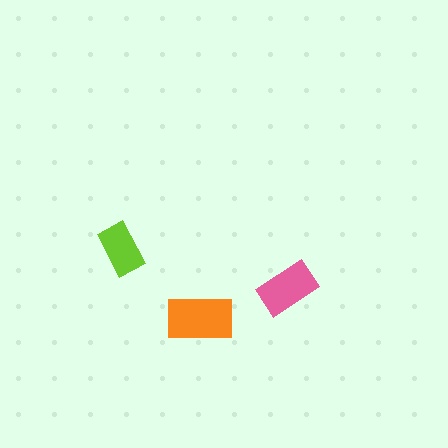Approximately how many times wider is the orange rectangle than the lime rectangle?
About 1.5 times wider.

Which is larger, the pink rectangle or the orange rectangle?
The orange one.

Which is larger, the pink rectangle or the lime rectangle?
The pink one.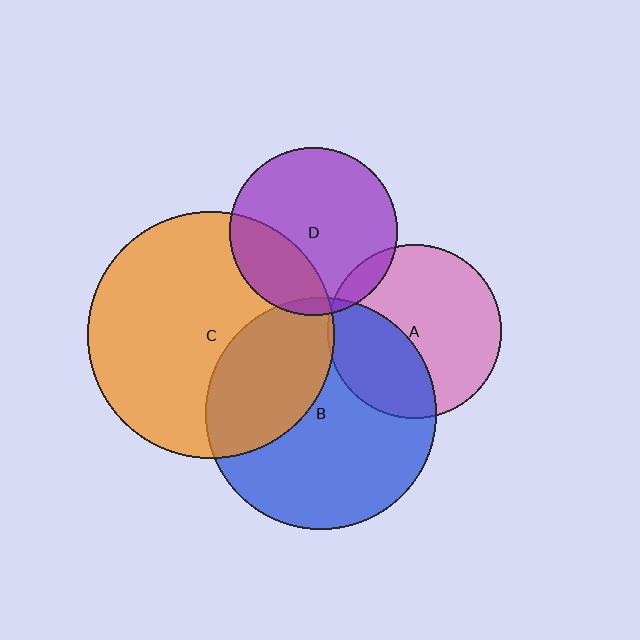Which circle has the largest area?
Circle C (orange).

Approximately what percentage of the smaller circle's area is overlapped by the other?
Approximately 5%.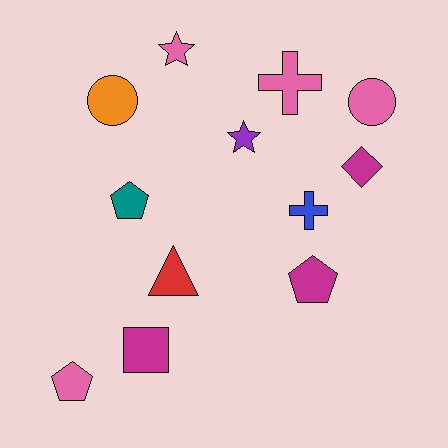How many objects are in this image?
There are 12 objects.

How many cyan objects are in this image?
There are no cyan objects.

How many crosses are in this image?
There are 2 crosses.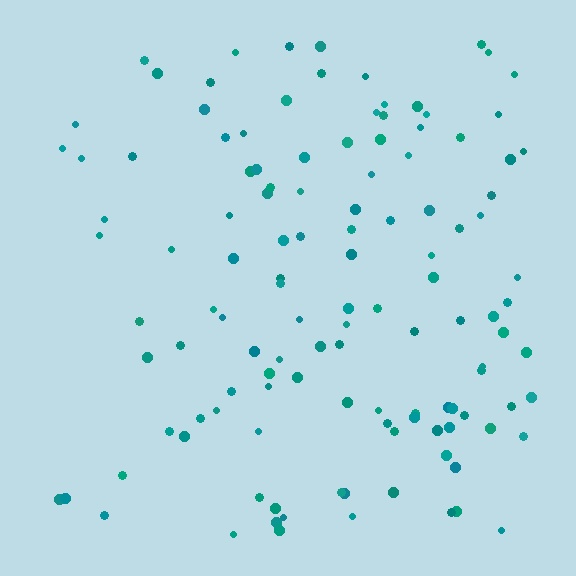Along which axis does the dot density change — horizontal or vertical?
Horizontal.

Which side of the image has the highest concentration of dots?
The right.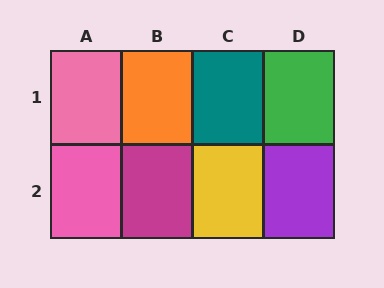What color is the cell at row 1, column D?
Green.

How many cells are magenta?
1 cell is magenta.